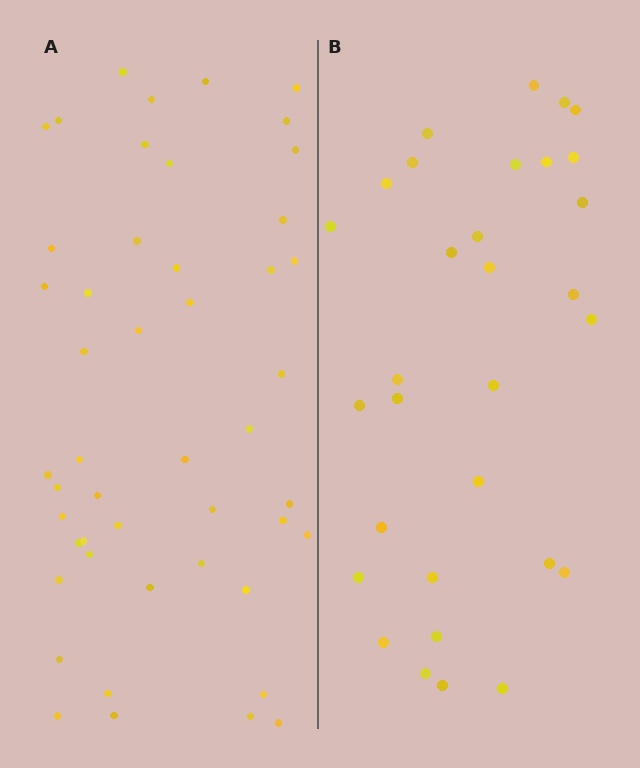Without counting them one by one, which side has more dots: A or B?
Region A (the left region) has more dots.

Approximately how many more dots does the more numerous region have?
Region A has approximately 15 more dots than region B.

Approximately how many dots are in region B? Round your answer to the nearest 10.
About 30 dots. (The exact count is 31, which rounds to 30.)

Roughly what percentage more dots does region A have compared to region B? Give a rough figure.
About 55% more.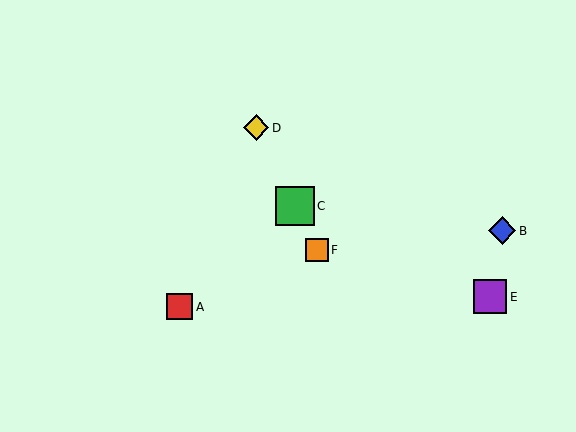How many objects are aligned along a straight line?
3 objects (C, D, F) are aligned along a straight line.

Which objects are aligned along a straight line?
Objects C, D, F are aligned along a straight line.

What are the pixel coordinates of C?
Object C is at (295, 206).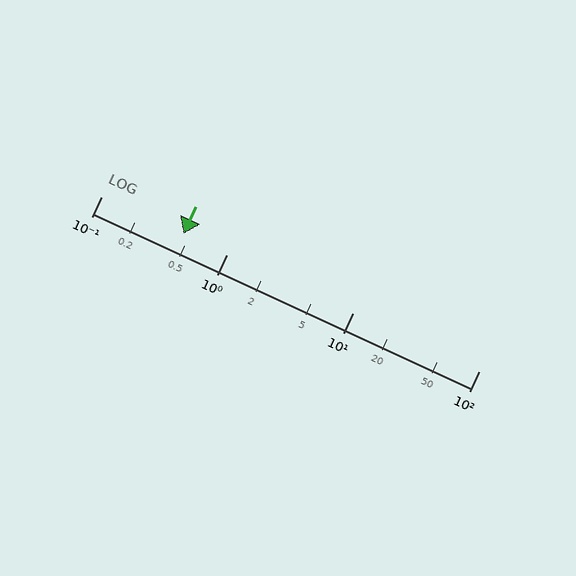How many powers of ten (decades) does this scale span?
The scale spans 3 decades, from 0.1 to 100.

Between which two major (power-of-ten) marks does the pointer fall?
The pointer is between 0.1 and 1.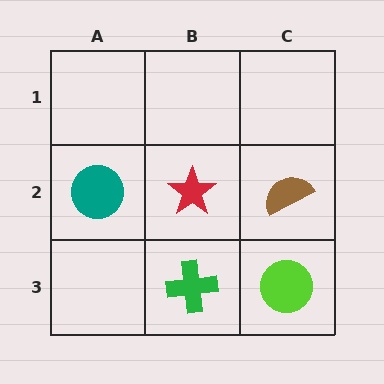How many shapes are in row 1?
0 shapes.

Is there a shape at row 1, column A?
No, that cell is empty.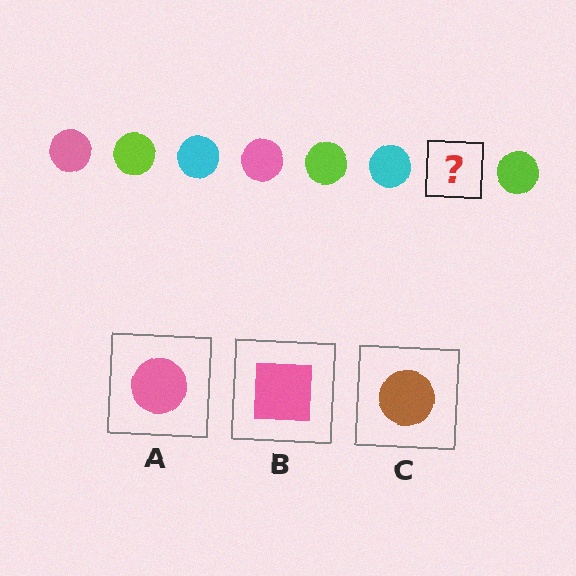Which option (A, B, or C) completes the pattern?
A.